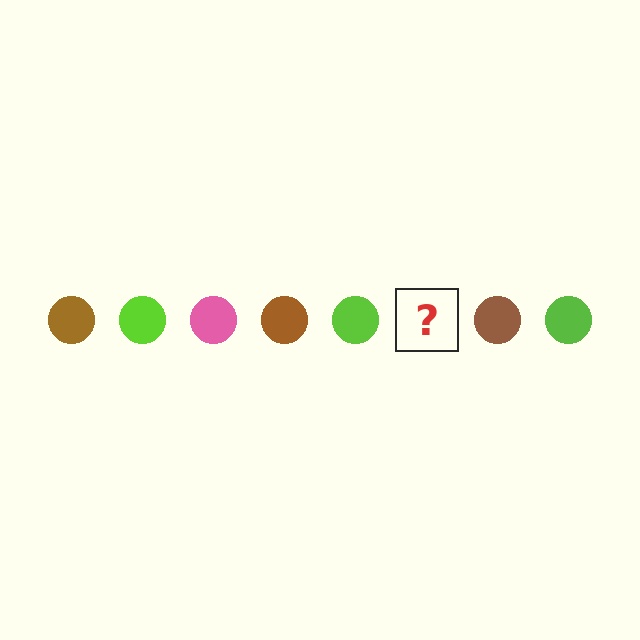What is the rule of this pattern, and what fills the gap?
The rule is that the pattern cycles through brown, lime, pink circles. The gap should be filled with a pink circle.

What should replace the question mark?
The question mark should be replaced with a pink circle.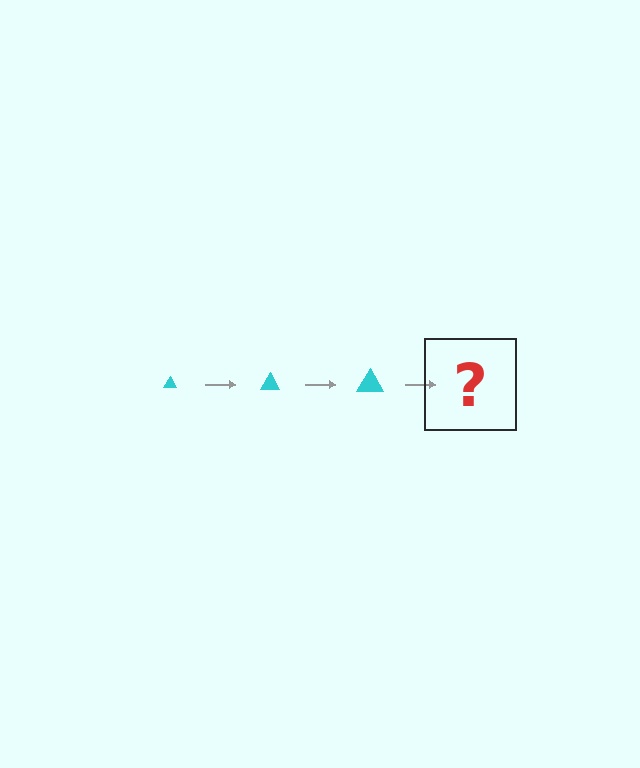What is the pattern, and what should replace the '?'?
The pattern is that the triangle gets progressively larger each step. The '?' should be a cyan triangle, larger than the previous one.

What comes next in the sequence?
The next element should be a cyan triangle, larger than the previous one.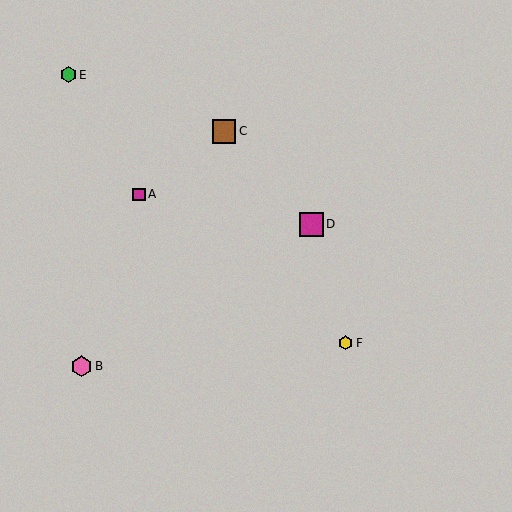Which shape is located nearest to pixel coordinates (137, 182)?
The magenta square (labeled A) at (139, 194) is nearest to that location.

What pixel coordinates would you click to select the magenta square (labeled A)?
Click at (139, 194) to select the magenta square A.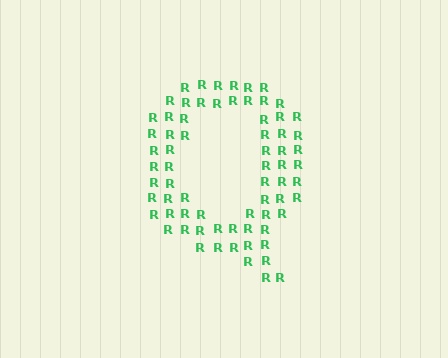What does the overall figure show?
The overall figure shows the letter Q.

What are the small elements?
The small elements are letter R's.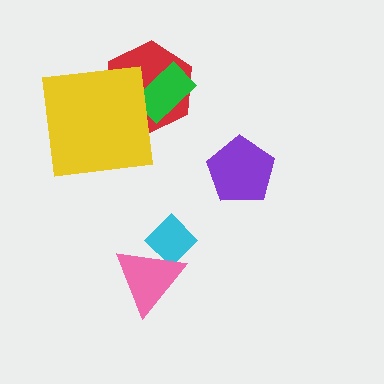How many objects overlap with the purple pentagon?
0 objects overlap with the purple pentagon.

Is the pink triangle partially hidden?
No, no other shape covers it.